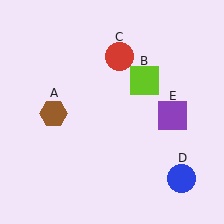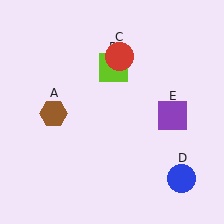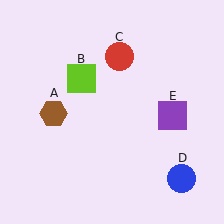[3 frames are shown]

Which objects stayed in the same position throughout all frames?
Brown hexagon (object A) and red circle (object C) and blue circle (object D) and purple square (object E) remained stationary.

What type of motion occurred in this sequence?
The lime square (object B) rotated counterclockwise around the center of the scene.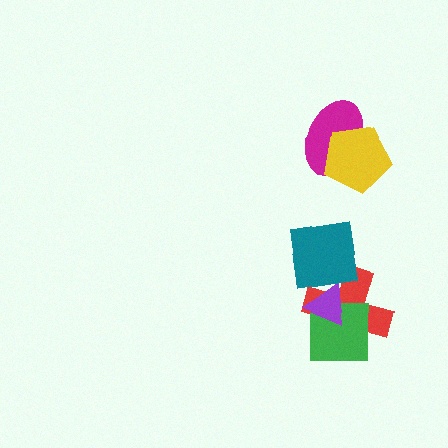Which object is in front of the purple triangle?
The teal square is in front of the purple triangle.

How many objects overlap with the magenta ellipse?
1 object overlaps with the magenta ellipse.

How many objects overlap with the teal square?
2 objects overlap with the teal square.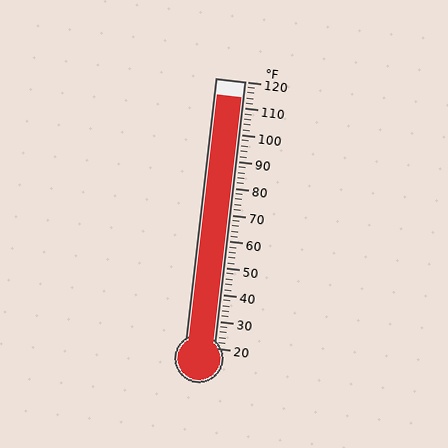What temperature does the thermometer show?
The thermometer shows approximately 114°F.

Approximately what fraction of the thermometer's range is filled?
The thermometer is filled to approximately 95% of its range.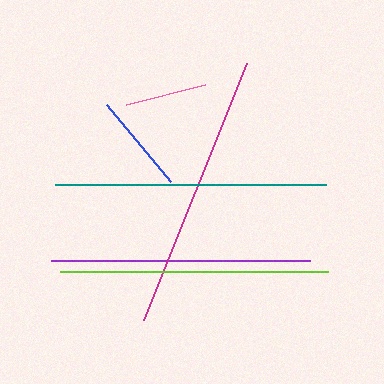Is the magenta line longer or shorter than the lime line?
The magenta line is longer than the lime line.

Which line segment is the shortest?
The pink line is the shortest at approximately 81 pixels.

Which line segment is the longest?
The magenta line is the longest at approximately 277 pixels.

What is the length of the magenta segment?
The magenta segment is approximately 277 pixels long.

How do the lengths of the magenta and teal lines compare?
The magenta and teal lines are approximately the same length.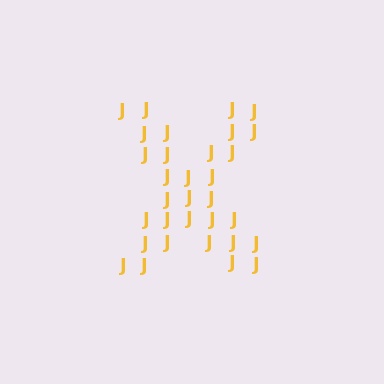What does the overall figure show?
The overall figure shows the letter X.